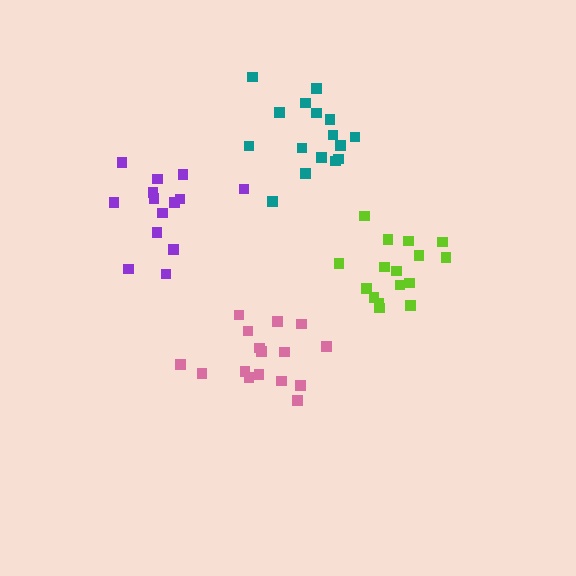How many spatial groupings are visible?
There are 4 spatial groupings.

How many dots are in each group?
Group 1: 16 dots, Group 2: 14 dots, Group 3: 16 dots, Group 4: 16 dots (62 total).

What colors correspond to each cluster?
The clusters are colored: lime, purple, pink, teal.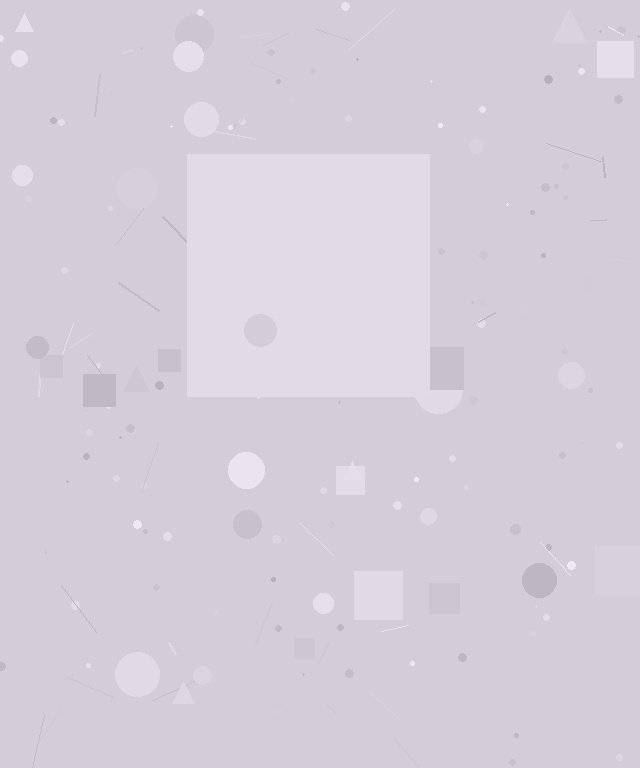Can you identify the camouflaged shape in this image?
The camouflaged shape is a square.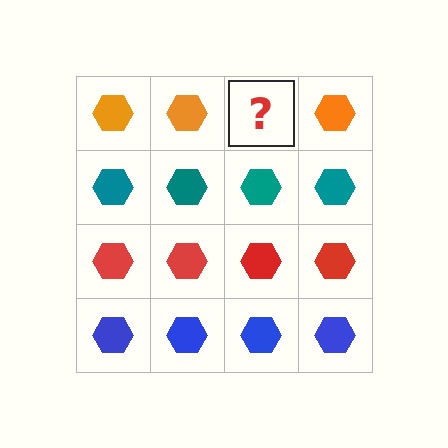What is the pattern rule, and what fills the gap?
The rule is that each row has a consistent color. The gap should be filled with an orange hexagon.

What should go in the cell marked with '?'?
The missing cell should contain an orange hexagon.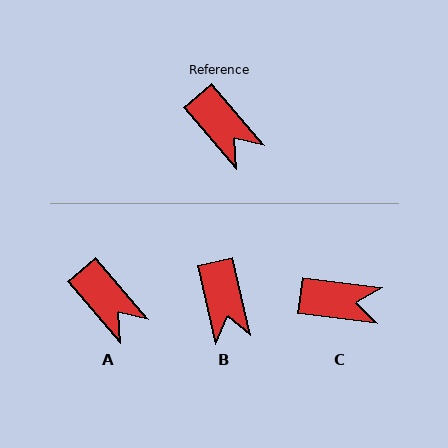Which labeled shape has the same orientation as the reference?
A.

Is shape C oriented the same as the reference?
No, it is off by about 43 degrees.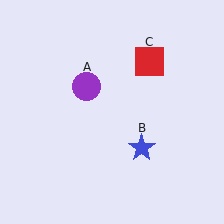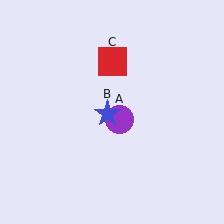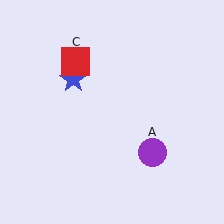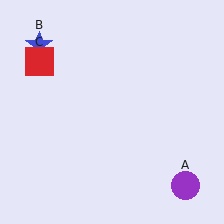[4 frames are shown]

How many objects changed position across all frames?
3 objects changed position: purple circle (object A), blue star (object B), red square (object C).